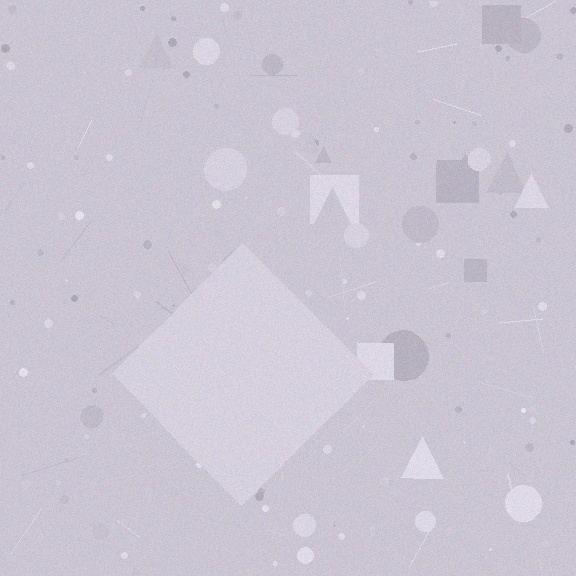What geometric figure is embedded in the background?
A diamond is embedded in the background.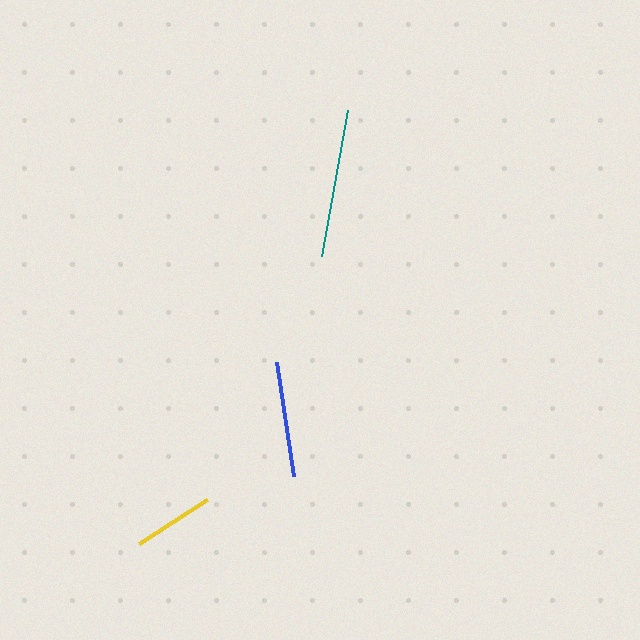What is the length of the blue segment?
The blue segment is approximately 115 pixels long.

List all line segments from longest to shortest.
From longest to shortest: teal, blue, yellow.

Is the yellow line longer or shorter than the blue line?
The blue line is longer than the yellow line.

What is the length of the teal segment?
The teal segment is approximately 148 pixels long.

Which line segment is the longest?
The teal line is the longest at approximately 148 pixels.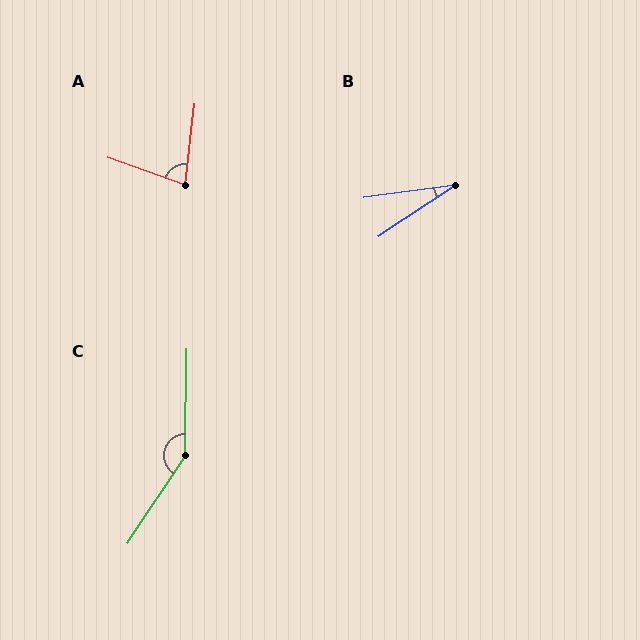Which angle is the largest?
C, at approximately 147 degrees.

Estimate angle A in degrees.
Approximately 78 degrees.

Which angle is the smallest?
B, at approximately 26 degrees.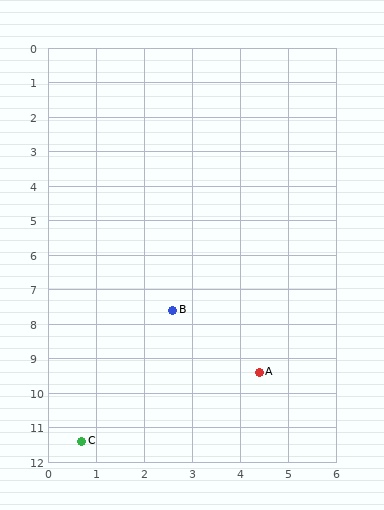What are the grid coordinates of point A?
Point A is at approximately (4.4, 9.4).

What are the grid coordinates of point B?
Point B is at approximately (2.6, 7.6).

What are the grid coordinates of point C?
Point C is at approximately (0.7, 11.4).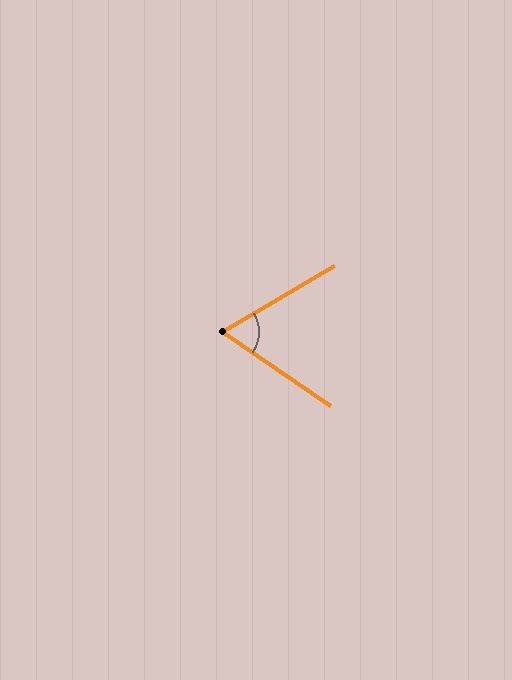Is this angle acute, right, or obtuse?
It is acute.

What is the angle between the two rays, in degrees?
Approximately 65 degrees.